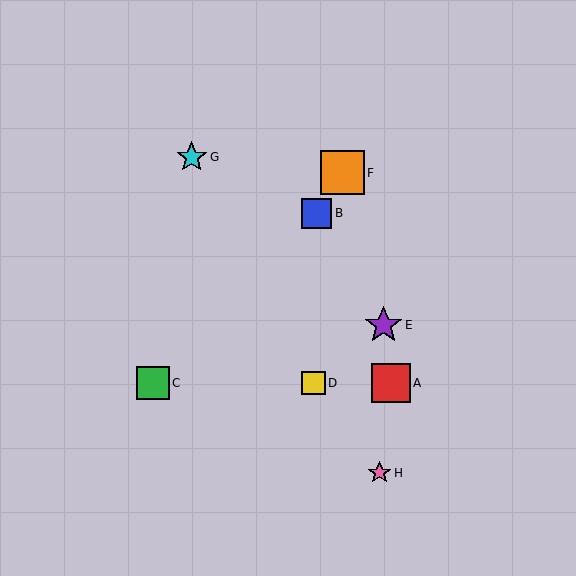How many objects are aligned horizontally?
3 objects (A, C, D) are aligned horizontally.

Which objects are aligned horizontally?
Objects A, C, D are aligned horizontally.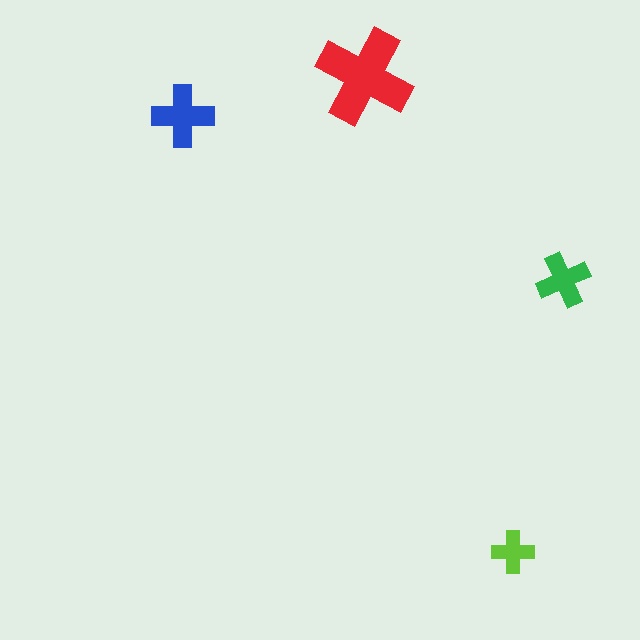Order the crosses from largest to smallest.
the red one, the blue one, the green one, the lime one.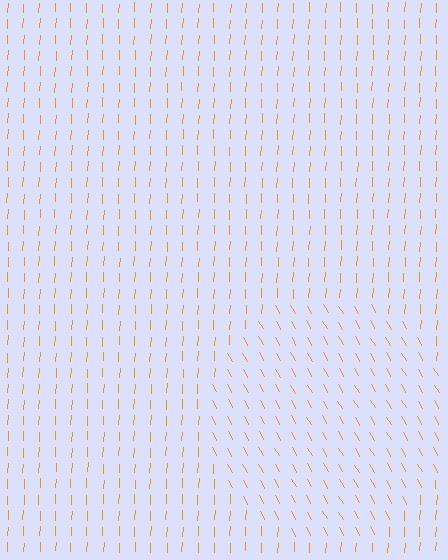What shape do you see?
I see a circle.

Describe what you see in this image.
The image is filled with small orange line segments. A circle region in the image has lines oriented differently from the surrounding lines, creating a visible texture boundary.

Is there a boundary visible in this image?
Yes, there is a texture boundary formed by a change in line orientation.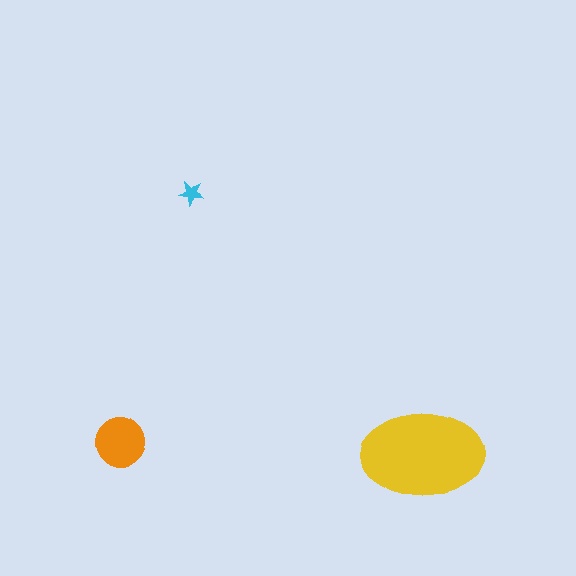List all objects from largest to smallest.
The yellow ellipse, the orange circle, the cyan star.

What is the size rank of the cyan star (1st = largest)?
3rd.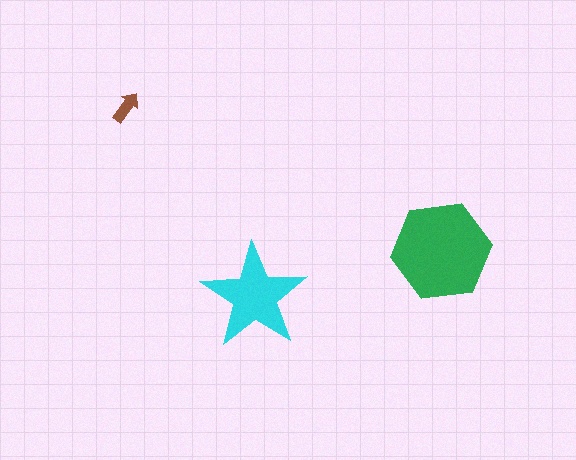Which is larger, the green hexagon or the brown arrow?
The green hexagon.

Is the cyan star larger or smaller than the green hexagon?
Smaller.